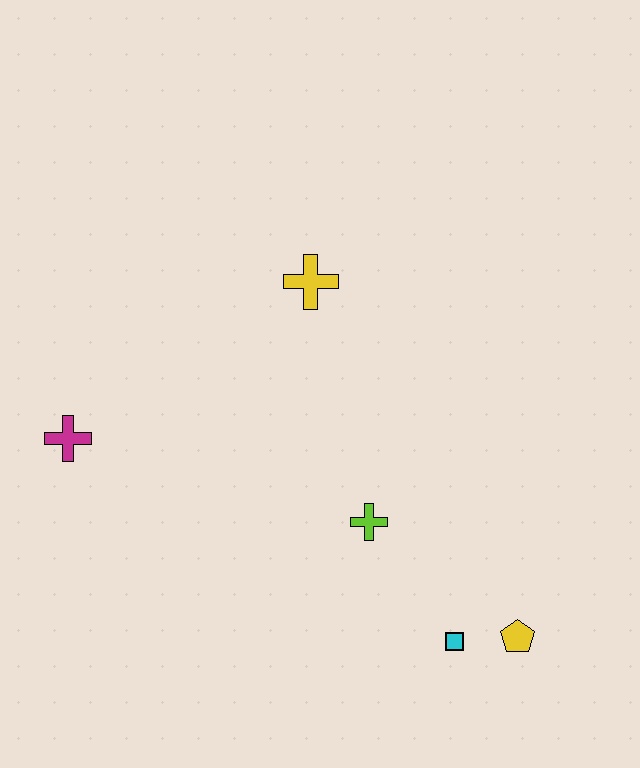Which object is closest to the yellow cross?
The lime cross is closest to the yellow cross.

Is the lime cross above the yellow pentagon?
Yes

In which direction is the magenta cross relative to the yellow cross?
The magenta cross is to the left of the yellow cross.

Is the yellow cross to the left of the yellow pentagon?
Yes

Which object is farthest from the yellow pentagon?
The magenta cross is farthest from the yellow pentagon.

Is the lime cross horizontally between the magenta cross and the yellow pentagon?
Yes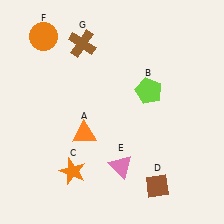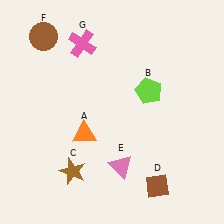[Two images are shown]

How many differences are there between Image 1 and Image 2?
There are 3 differences between the two images.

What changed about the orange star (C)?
In Image 1, C is orange. In Image 2, it changed to brown.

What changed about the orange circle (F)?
In Image 1, F is orange. In Image 2, it changed to brown.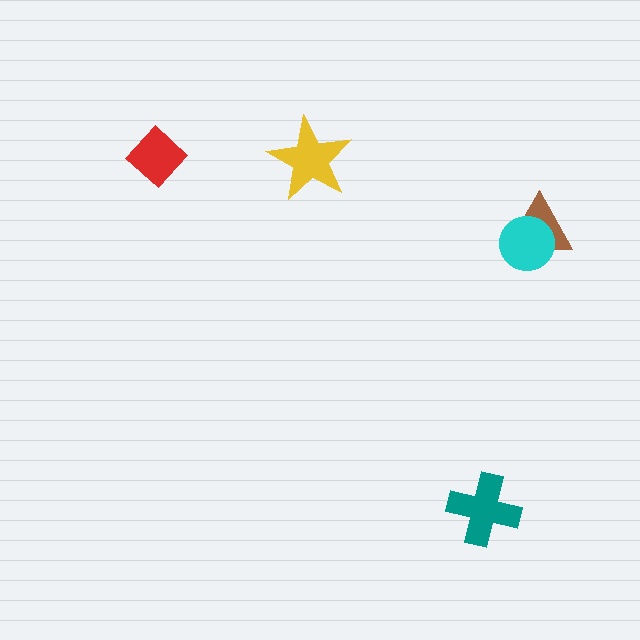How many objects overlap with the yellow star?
0 objects overlap with the yellow star.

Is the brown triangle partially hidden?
Yes, it is partially covered by another shape.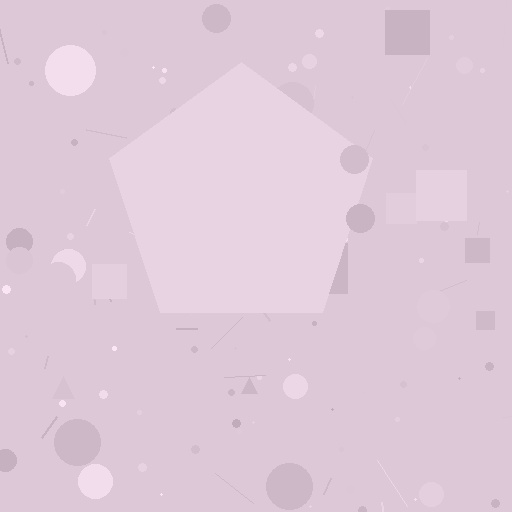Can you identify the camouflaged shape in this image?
The camouflaged shape is a pentagon.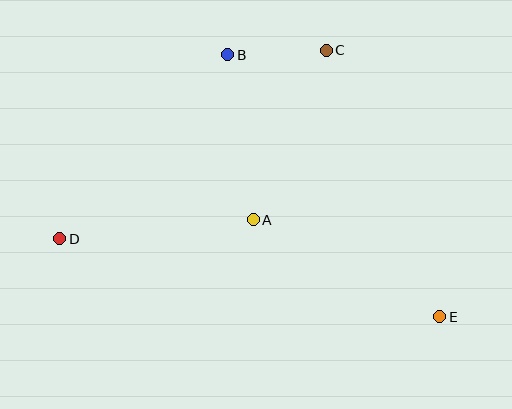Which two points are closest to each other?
Points B and C are closest to each other.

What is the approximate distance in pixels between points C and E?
The distance between C and E is approximately 290 pixels.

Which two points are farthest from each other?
Points D and E are farthest from each other.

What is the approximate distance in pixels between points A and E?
The distance between A and E is approximately 210 pixels.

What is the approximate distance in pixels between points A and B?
The distance between A and B is approximately 167 pixels.